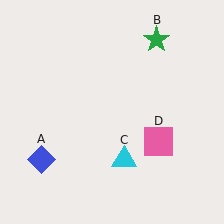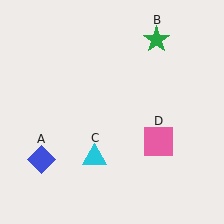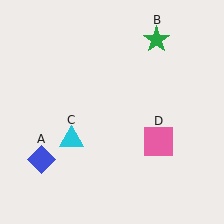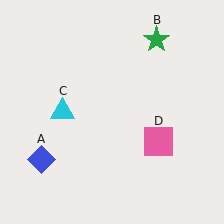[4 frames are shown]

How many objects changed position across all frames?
1 object changed position: cyan triangle (object C).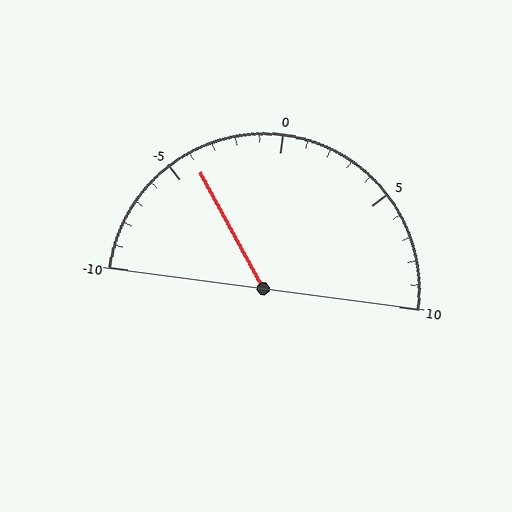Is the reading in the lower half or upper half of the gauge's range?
The reading is in the lower half of the range (-10 to 10).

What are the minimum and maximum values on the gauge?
The gauge ranges from -10 to 10.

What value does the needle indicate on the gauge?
The needle indicates approximately -4.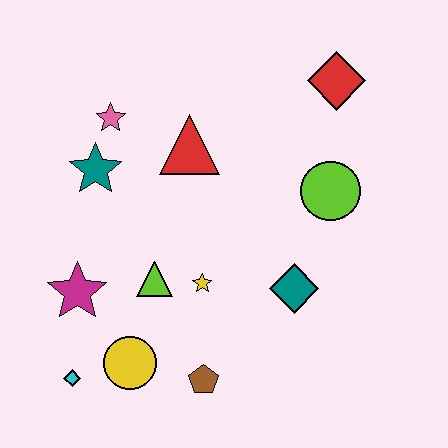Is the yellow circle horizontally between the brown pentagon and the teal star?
Yes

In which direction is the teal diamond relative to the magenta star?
The teal diamond is to the right of the magenta star.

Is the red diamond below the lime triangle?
No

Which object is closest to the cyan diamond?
The yellow circle is closest to the cyan diamond.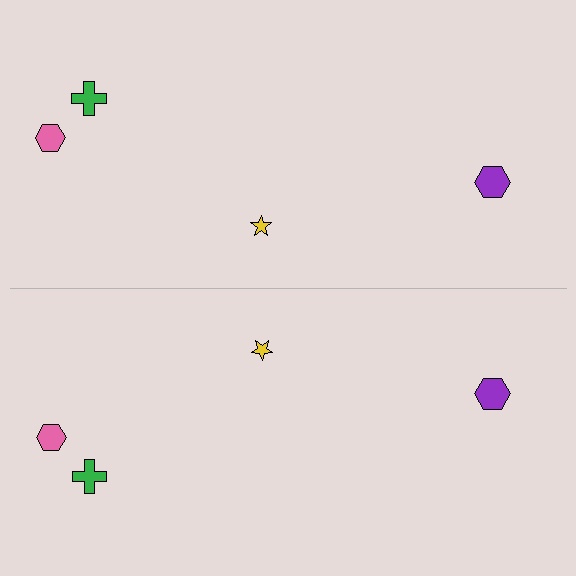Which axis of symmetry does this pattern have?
The pattern has a horizontal axis of symmetry running through the center of the image.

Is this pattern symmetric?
Yes, this pattern has bilateral (reflection) symmetry.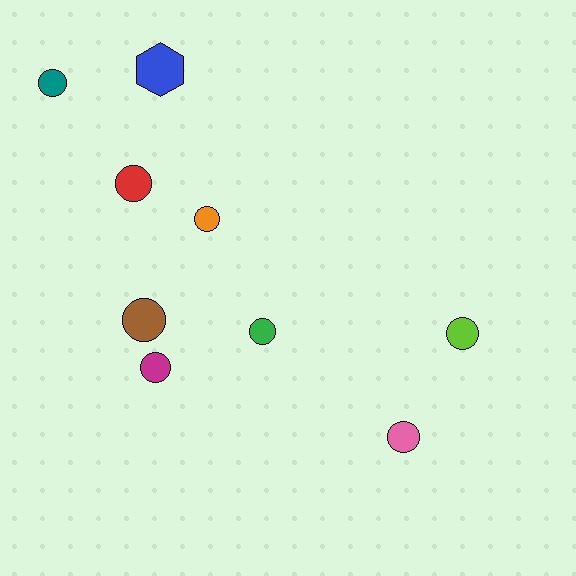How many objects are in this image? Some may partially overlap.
There are 9 objects.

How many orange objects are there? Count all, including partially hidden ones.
There is 1 orange object.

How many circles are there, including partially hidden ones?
There are 8 circles.